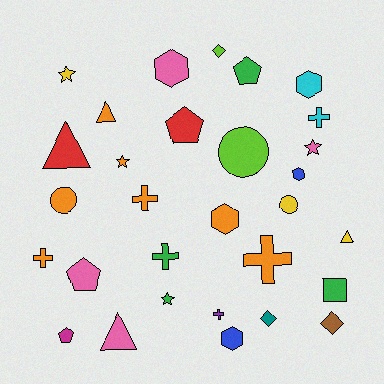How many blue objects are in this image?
There are 2 blue objects.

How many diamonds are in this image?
There are 3 diamonds.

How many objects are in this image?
There are 30 objects.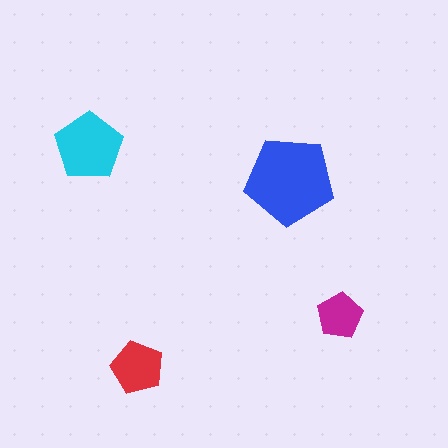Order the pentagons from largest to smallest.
the blue one, the cyan one, the red one, the magenta one.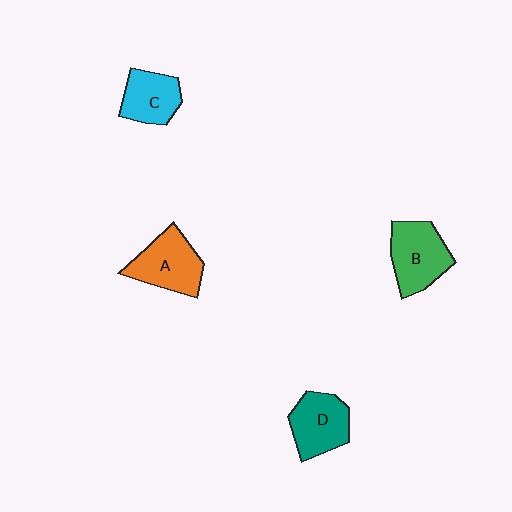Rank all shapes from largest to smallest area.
From largest to smallest: B (green), A (orange), D (teal), C (cyan).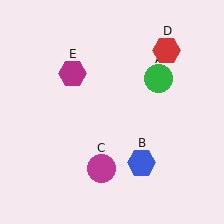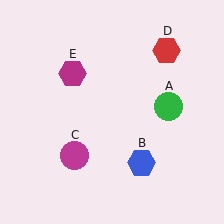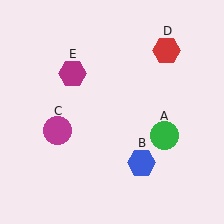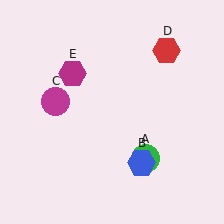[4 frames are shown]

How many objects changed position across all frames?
2 objects changed position: green circle (object A), magenta circle (object C).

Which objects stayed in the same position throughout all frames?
Blue hexagon (object B) and red hexagon (object D) and magenta hexagon (object E) remained stationary.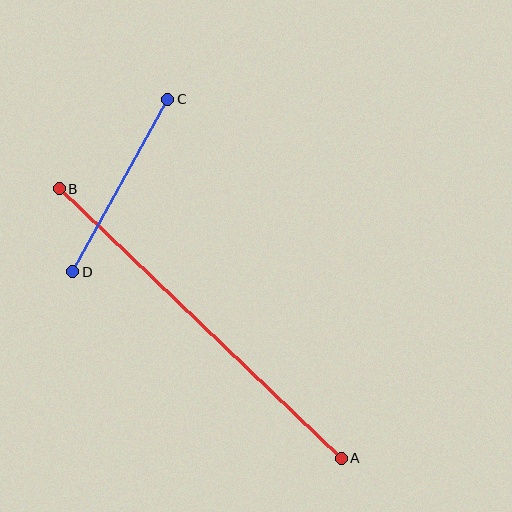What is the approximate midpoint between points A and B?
The midpoint is at approximately (200, 323) pixels.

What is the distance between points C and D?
The distance is approximately 197 pixels.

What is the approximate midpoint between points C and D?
The midpoint is at approximately (120, 186) pixels.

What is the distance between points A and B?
The distance is approximately 390 pixels.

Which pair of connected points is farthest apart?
Points A and B are farthest apart.